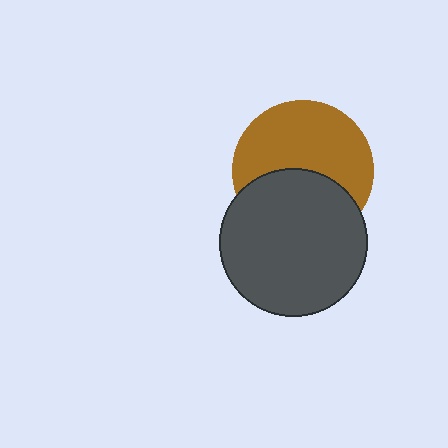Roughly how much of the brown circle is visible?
About half of it is visible (roughly 59%).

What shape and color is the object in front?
The object in front is a dark gray circle.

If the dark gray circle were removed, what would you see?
You would see the complete brown circle.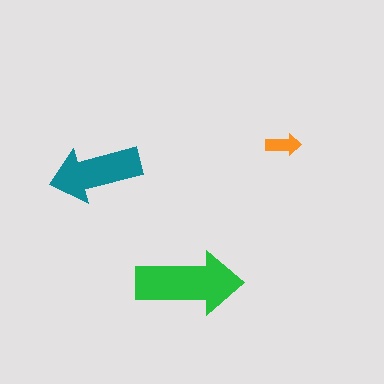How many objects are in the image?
There are 3 objects in the image.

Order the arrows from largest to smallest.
the green one, the teal one, the orange one.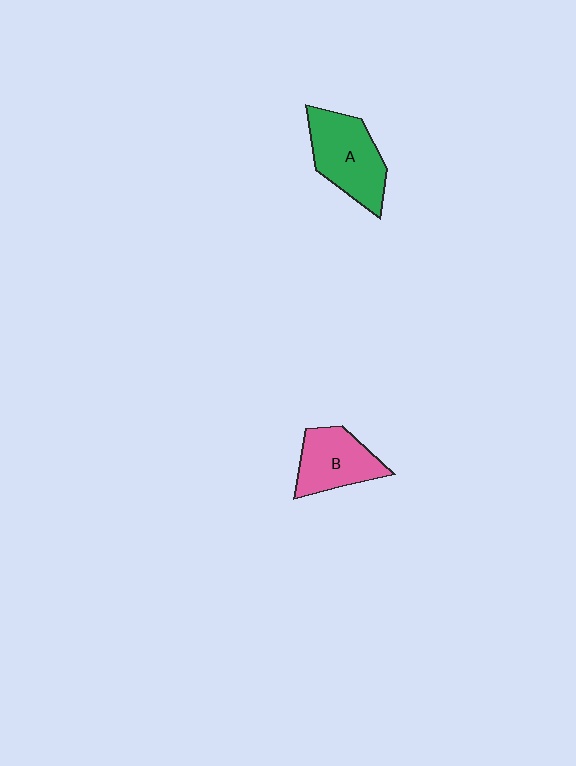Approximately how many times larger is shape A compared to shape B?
Approximately 1.2 times.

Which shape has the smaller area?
Shape B (pink).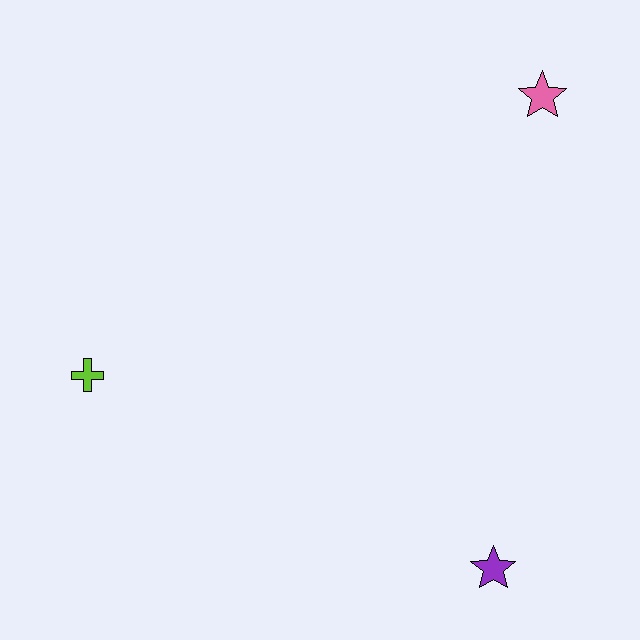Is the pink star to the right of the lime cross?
Yes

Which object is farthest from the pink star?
The lime cross is farthest from the pink star.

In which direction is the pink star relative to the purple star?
The pink star is above the purple star.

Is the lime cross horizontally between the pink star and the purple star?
No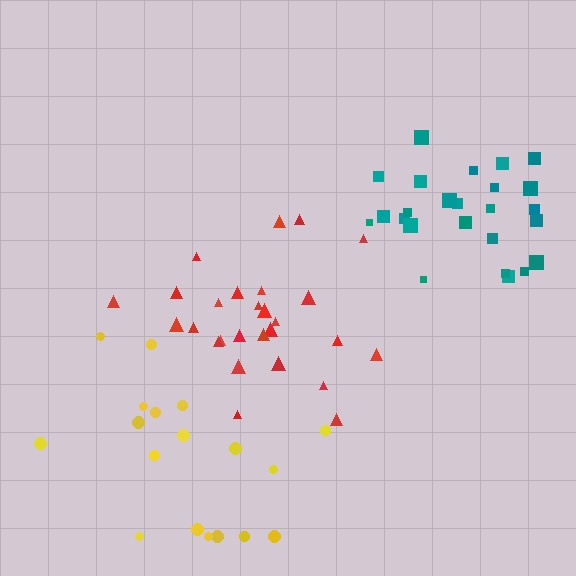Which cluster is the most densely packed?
Red.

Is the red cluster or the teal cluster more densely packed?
Red.